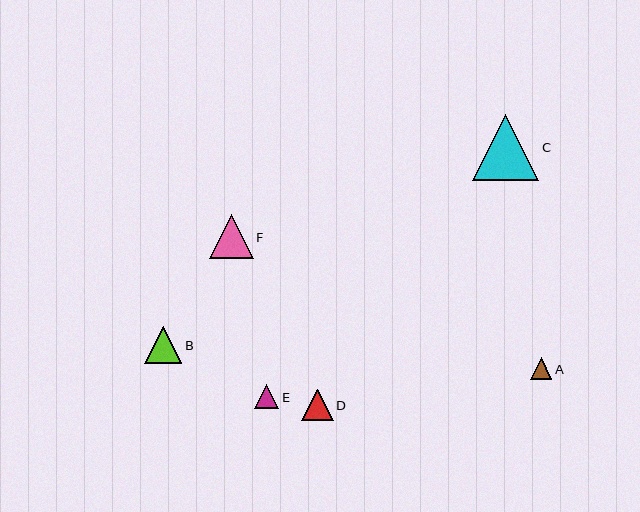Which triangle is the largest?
Triangle C is the largest with a size of approximately 66 pixels.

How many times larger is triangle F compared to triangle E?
Triangle F is approximately 1.8 times the size of triangle E.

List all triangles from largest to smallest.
From largest to smallest: C, F, B, D, E, A.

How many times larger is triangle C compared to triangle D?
Triangle C is approximately 2.1 times the size of triangle D.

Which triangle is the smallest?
Triangle A is the smallest with a size of approximately 21 pixels.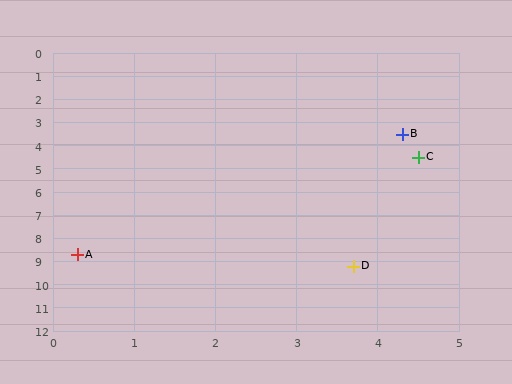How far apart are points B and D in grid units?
Points B and D are about 5.7 grid units apart.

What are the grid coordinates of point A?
Point A is at approximately (0.3, 8.7).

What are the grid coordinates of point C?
Point C is at approximately (4.5, 4.5).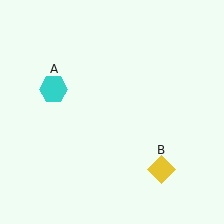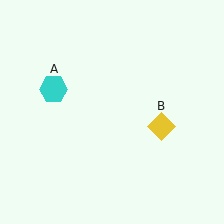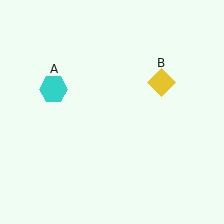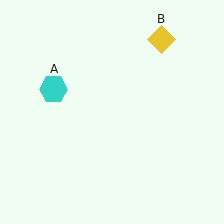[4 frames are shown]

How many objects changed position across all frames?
1 object changed position: yellow diamond (object B).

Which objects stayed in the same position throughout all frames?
Cyan hexagon (object A) remained stationary.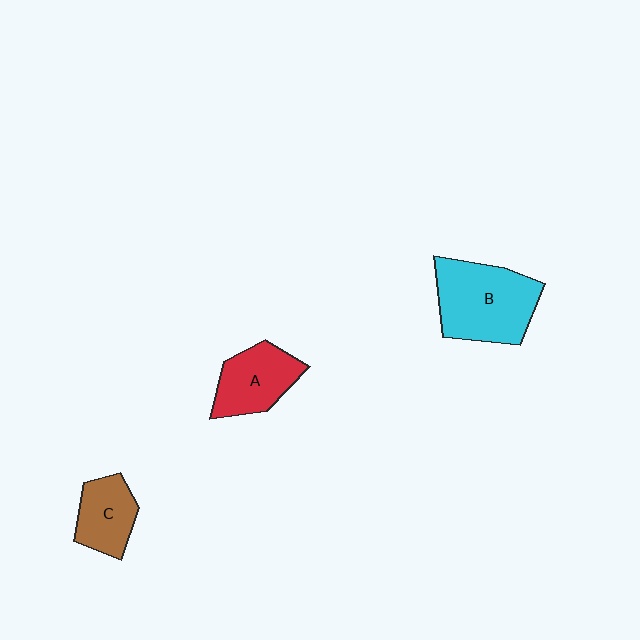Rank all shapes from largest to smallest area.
From largest to smallest: B (cyan), A (red), C (brown).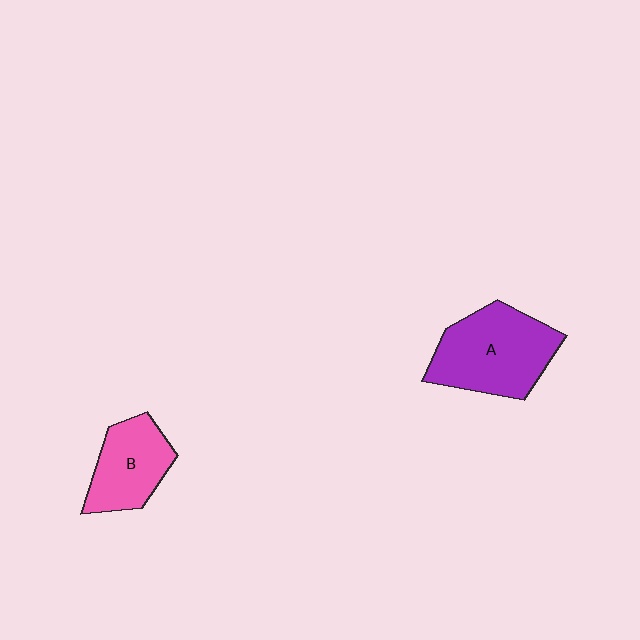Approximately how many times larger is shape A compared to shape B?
Approximately 1.5 times.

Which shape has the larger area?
Shape A (purple).